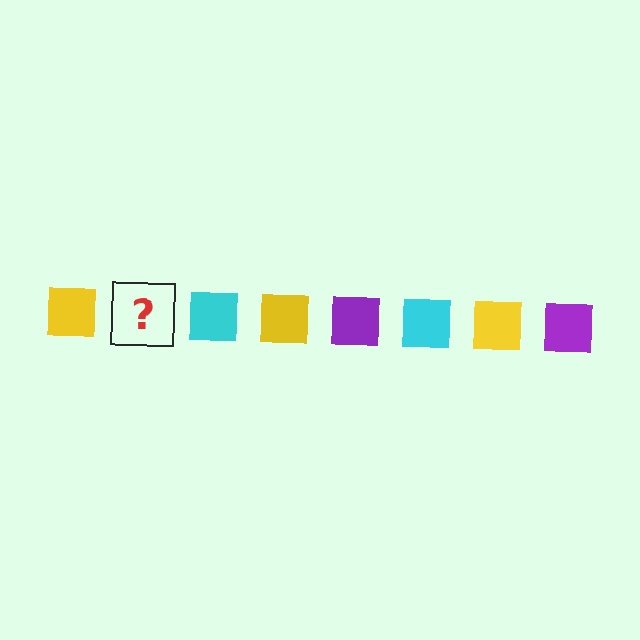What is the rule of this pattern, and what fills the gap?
The rule is that the pattern cycles through yellow, purple, cyan squares. The gap should be filled with a purple square.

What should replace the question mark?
The question mark should be replaced with a purple square.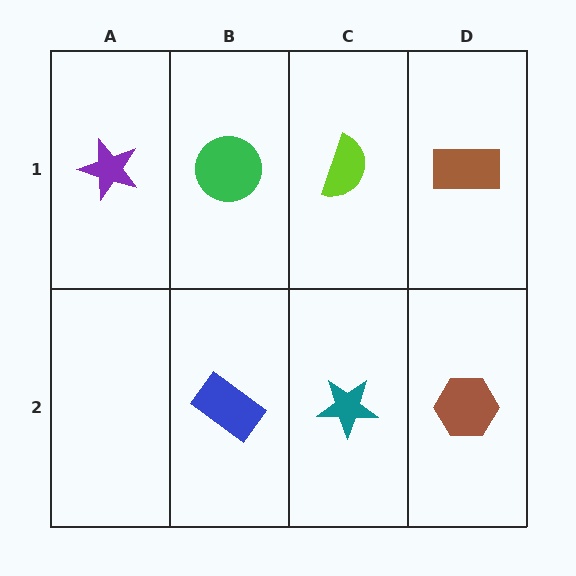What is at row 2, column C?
A teal star.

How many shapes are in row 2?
3 shapes.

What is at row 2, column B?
A blue rectangle.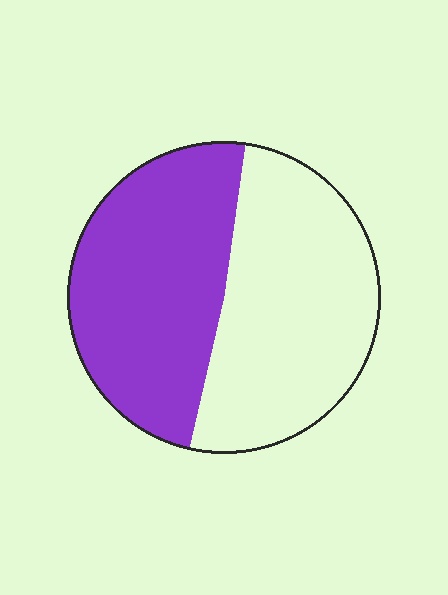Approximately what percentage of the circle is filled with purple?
Approximately 50%.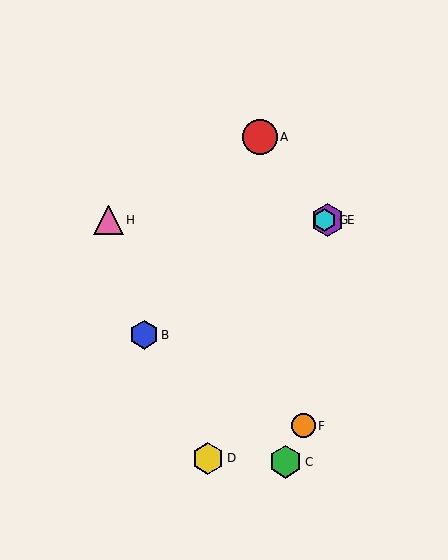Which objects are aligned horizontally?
Objects E, G, H are aligned horizontally.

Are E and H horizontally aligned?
Yes, both are at y≈220.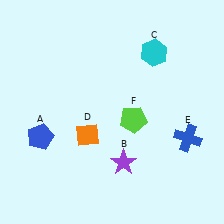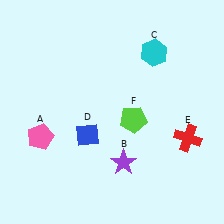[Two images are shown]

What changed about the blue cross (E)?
In Image 1, E is blue. In Image 2, it changed to red.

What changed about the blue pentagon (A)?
In Image 1, A is blue. In Image 2, it changed to pink.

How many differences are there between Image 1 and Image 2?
There are 3 differences between the two images.